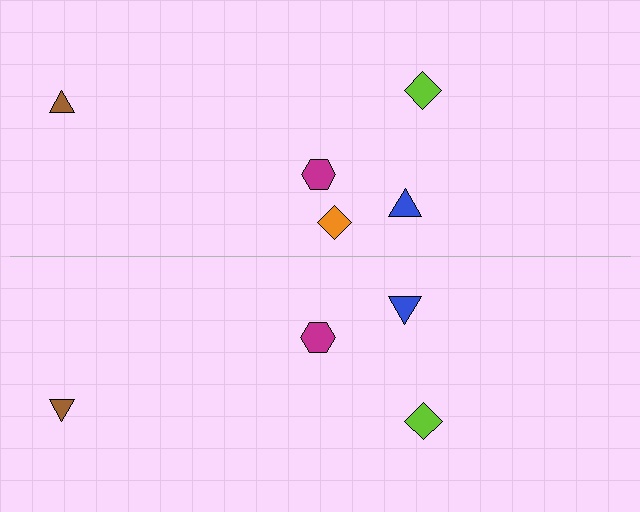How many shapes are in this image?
There are 9 shapes in this image.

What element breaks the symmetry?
A orange diamond is missing from the bottom side.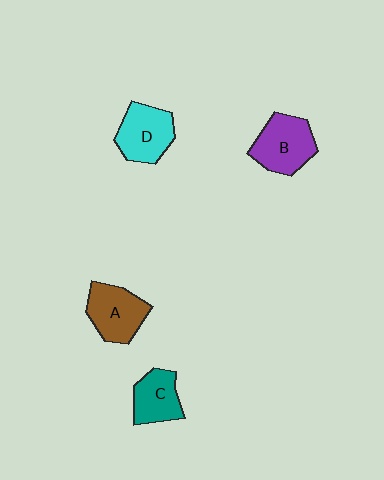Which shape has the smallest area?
Shape C (teal).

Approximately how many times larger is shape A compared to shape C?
Approximately 1.2 times.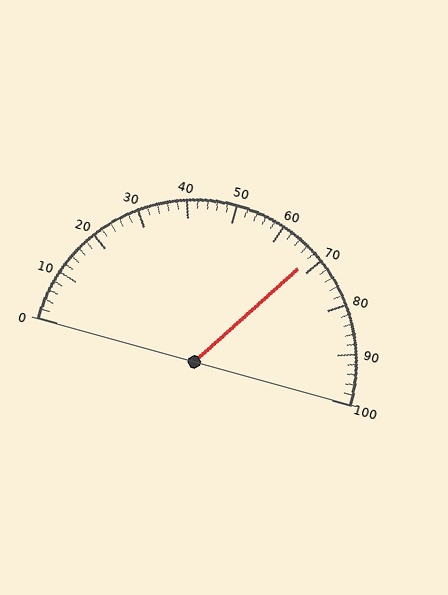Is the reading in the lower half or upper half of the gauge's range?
The reading is in the upper half of the range (0 to 100).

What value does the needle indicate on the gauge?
The needle indicates approximately 68.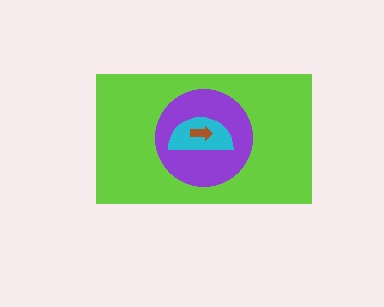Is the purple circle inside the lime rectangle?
Yes.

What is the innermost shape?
The brown arrow.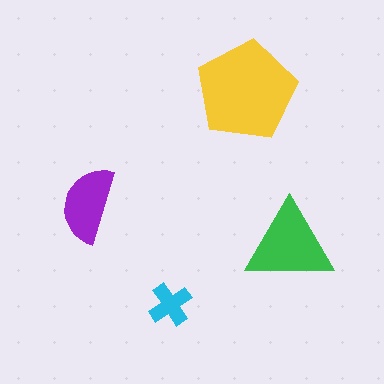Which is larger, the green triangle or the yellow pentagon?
The yellow pentagon.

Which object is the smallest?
The cyan cross.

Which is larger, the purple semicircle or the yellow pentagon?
The yellow pentagon.